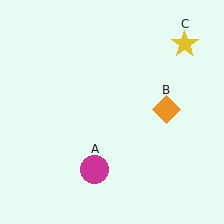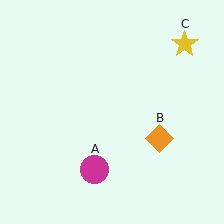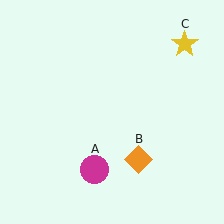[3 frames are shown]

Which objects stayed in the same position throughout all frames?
Magenta circle (object A) and yellow star (object C) remained stationary.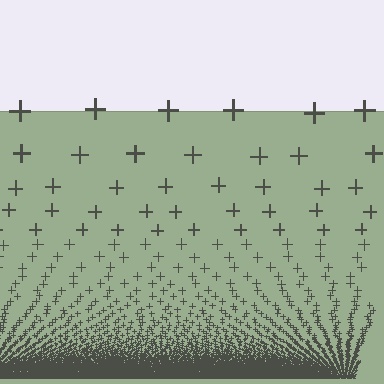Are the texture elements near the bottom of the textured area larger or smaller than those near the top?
Smaller. The gradient is inverted — elements near the bottom are smaller and denser.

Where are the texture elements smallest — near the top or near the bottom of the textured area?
Near the bottom.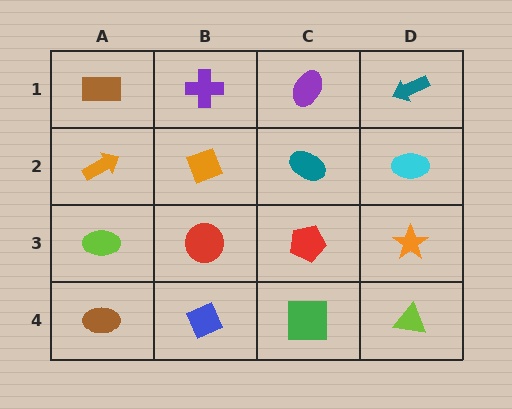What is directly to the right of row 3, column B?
A red pentagon.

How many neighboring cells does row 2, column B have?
4.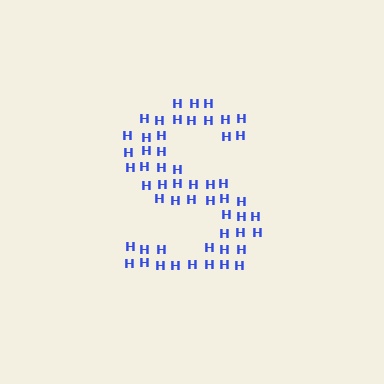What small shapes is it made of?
It is made of small letter H's.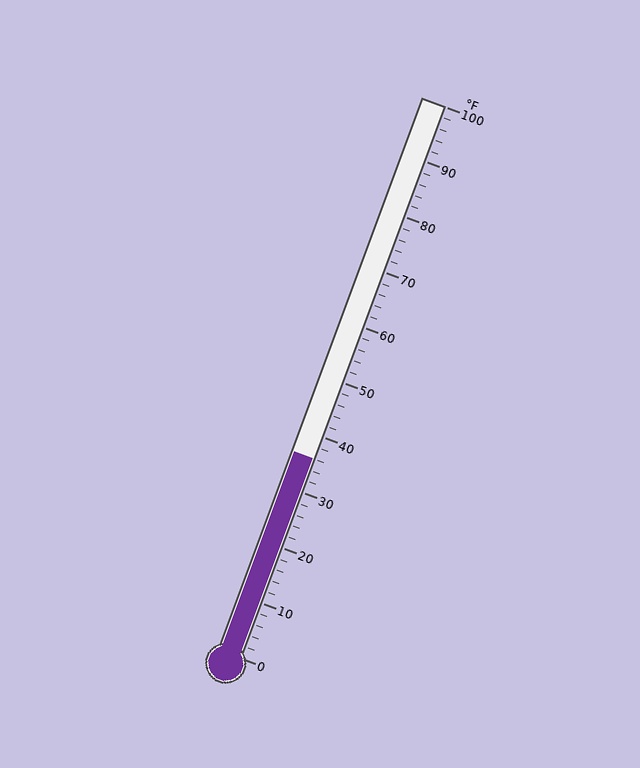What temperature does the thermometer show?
The thermometer shows approximately 36°F.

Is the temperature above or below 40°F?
The temperature is below 40°F.